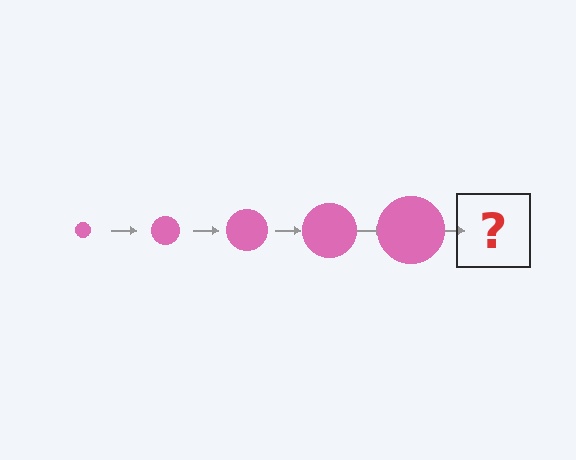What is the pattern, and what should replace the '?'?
The pattern is that the circle gets progressively larger each step. The '?' should be a pink circle, larger than the previous one.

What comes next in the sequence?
The next element should be a pink circle, larger than the previous one.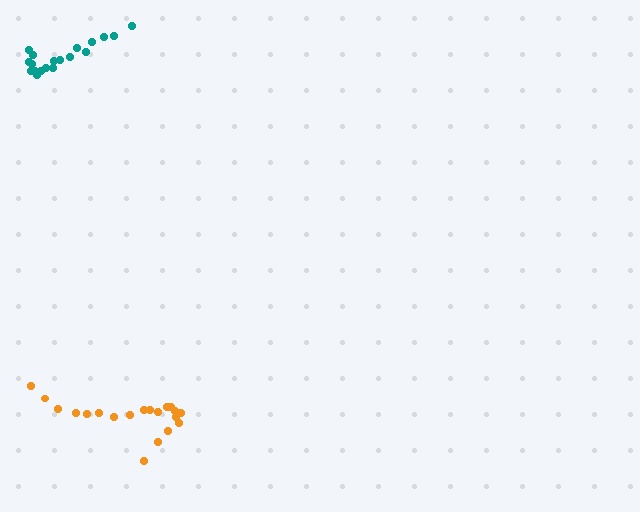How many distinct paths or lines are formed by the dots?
There are 2 distinct paths.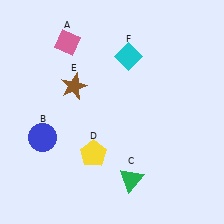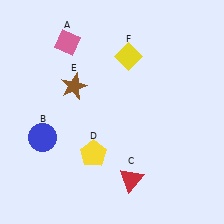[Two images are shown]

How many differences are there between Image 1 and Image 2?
There are 2 differences between the two images.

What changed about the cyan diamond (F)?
In Image 1, F is cyan. In Image 2, it changed to yellow.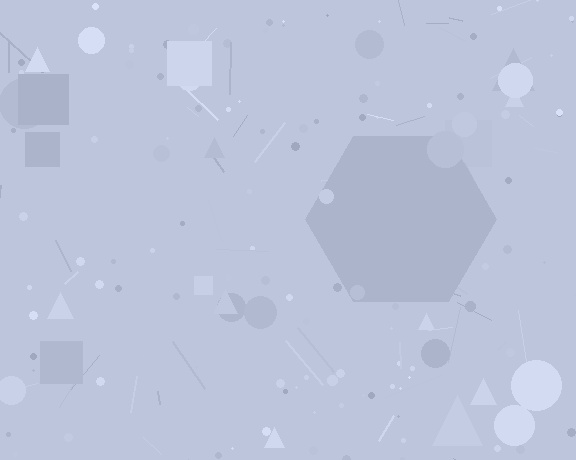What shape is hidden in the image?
A hexagon is hidden in the image.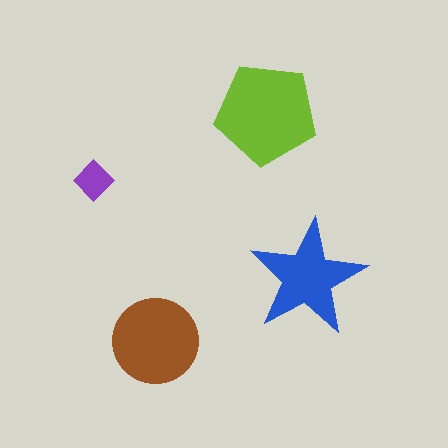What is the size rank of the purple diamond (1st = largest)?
4th.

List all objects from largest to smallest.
The lime pentagon, the brown circle, the blue star, the purple diamond.